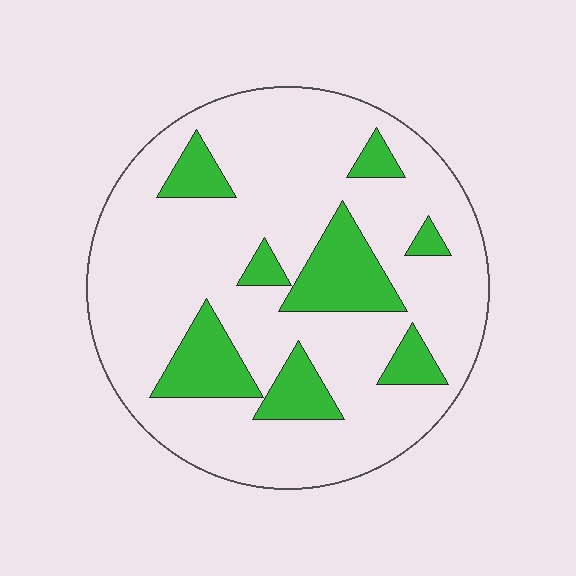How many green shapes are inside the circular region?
8.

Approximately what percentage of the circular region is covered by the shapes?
Approximately 20%.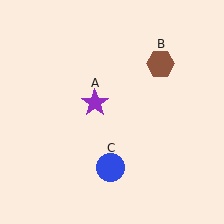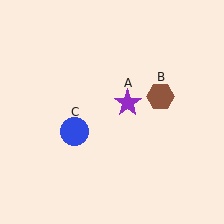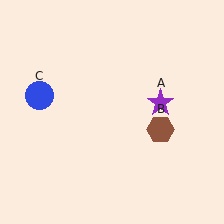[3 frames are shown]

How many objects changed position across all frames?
3 objects changed position: purple star (object A), brown hexagon (object B), blue circle (object C).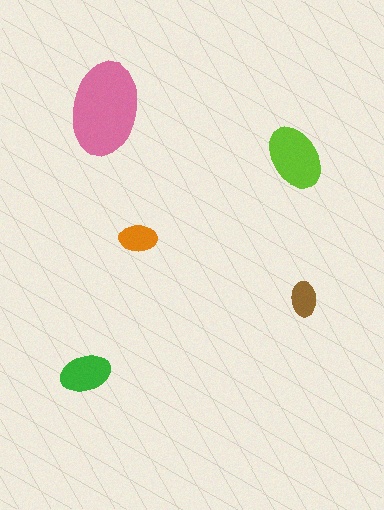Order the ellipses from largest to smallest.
the pink one, the lime one, the green one, the orange one, the brown one.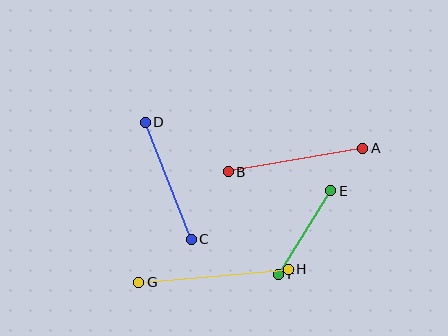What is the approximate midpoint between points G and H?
The midpoint is at approximately (213, 276) pixels.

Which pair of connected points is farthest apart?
Points G and H are farthest apart.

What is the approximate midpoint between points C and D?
The midpoint is at approximately (168, 181) pixels.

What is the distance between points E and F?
The distance is approximately 99 pixels.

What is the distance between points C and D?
The distance is approximately 126 pixels.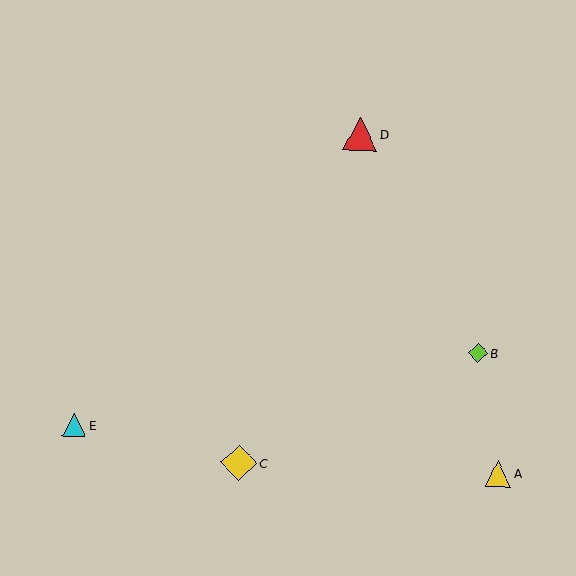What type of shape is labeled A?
Shape A is a yellow triangle.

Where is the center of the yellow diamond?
The center of the yellow diamond is at (239, 463).